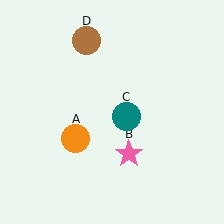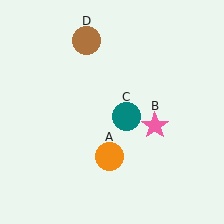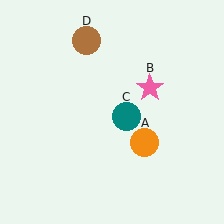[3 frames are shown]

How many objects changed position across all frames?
2 objects changed position: orange circle (object A), pink star (object B).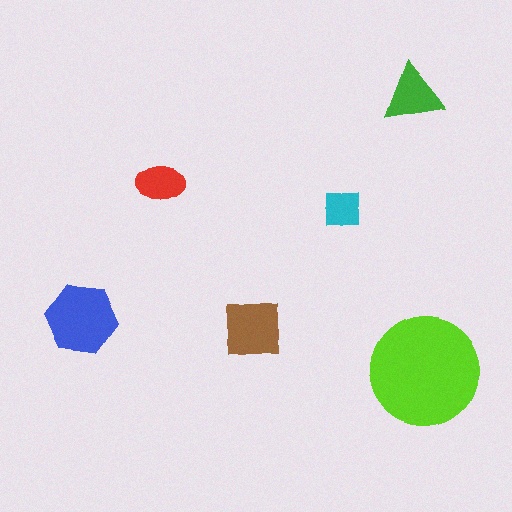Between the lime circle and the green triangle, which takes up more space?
The lime circle.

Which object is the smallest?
The cyan square.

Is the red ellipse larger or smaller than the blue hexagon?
Smaller.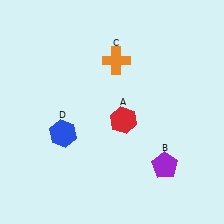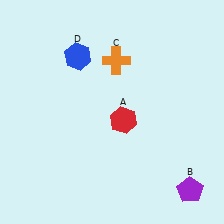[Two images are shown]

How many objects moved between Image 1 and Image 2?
2 objects moved between the two images.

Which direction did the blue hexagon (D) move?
The blue hexagon (D) moved up.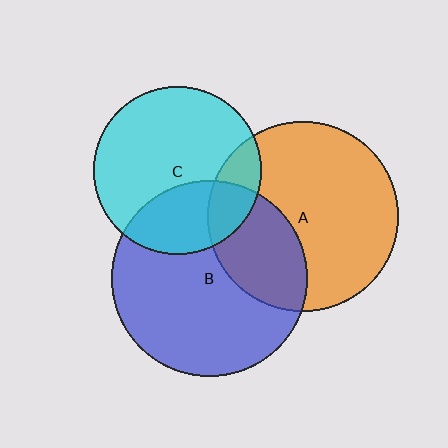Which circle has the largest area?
Circle B (blue).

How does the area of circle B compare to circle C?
Approximately 1.4 times.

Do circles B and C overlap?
Yes.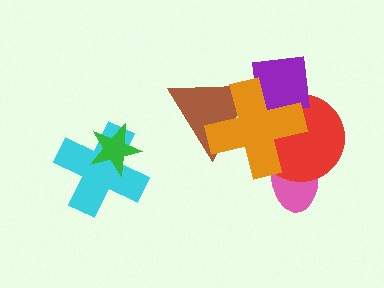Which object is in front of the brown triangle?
The orange cross is in front of the brown triangle.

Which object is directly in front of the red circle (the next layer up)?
The purple square is directly in front of the red circle.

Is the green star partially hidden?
No, no other shape covers it.